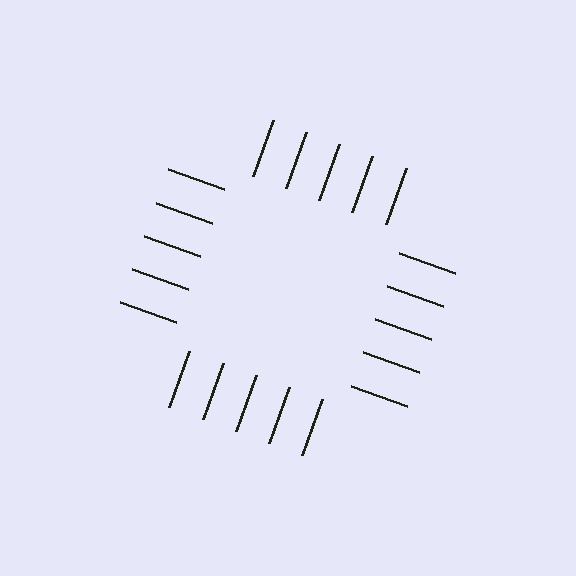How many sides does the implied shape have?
4 sides — the line-ends trace a square.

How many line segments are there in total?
20 — 5 along each of the 4 edges.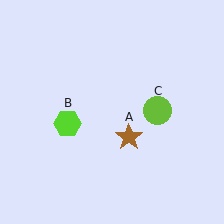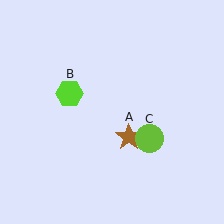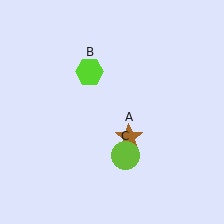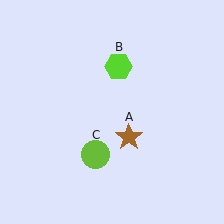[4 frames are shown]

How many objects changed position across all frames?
2 objects changed position: lime hexagon (object B), lime circle (object C).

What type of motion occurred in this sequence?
The lime hexagon (object B), lime circle (object C) rotated clockwise around the center of the scene.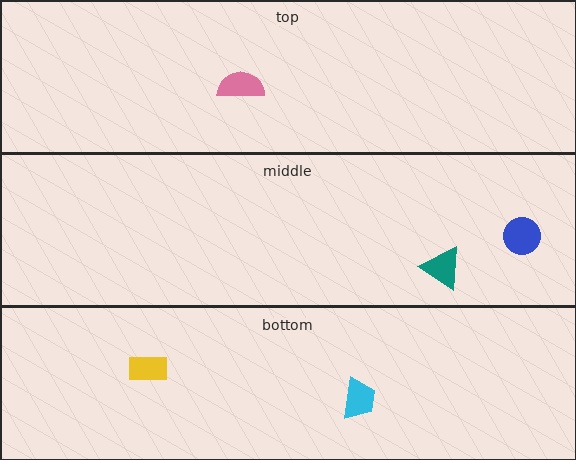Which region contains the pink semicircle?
The top region.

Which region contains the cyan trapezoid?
The bottom region.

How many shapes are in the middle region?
2.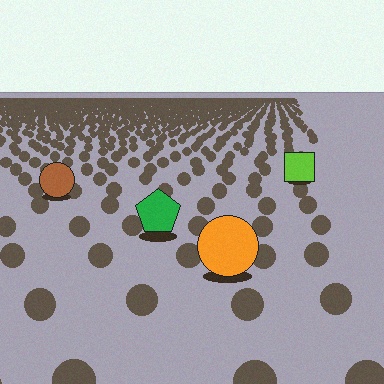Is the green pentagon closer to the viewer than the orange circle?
No. The orange circle is closer — you can tell from the texture gradient: the ground texture is coarser near it.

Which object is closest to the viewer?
The orange circle is closest. The texture marks near it are larger and more spread out.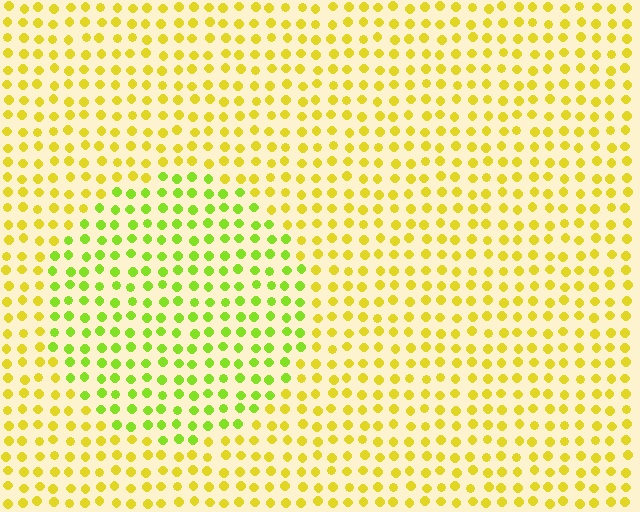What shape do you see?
I see a circle.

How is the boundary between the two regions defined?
The boundary is defined purely by a slight shift in hue (about 35 degrees). Spacing, size, and orientation are identical on both sides.